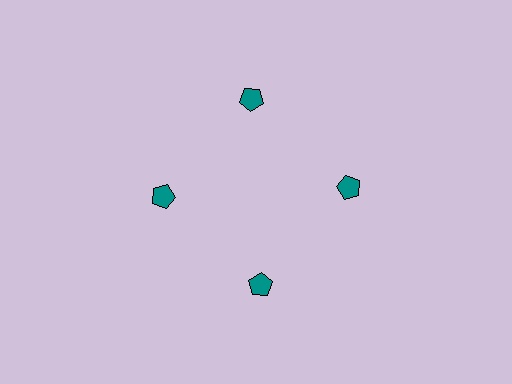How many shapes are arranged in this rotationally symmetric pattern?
There are 4 shapes, arranged in 4 groups of 1.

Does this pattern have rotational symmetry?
Yes, this pattern has 4-fold rotational symmetry. It looks the same after rotating 90 degrees around the center.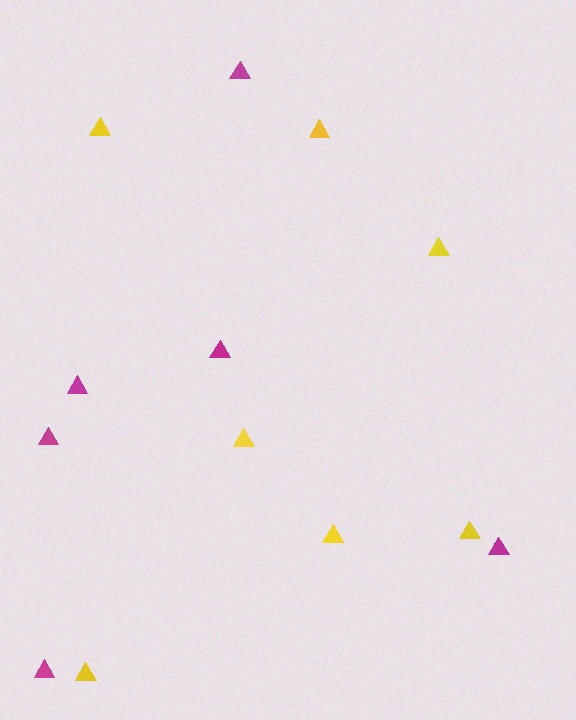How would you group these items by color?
There are 2 groups: one group of yellow triangles (7) and one group of magenta triangles (6).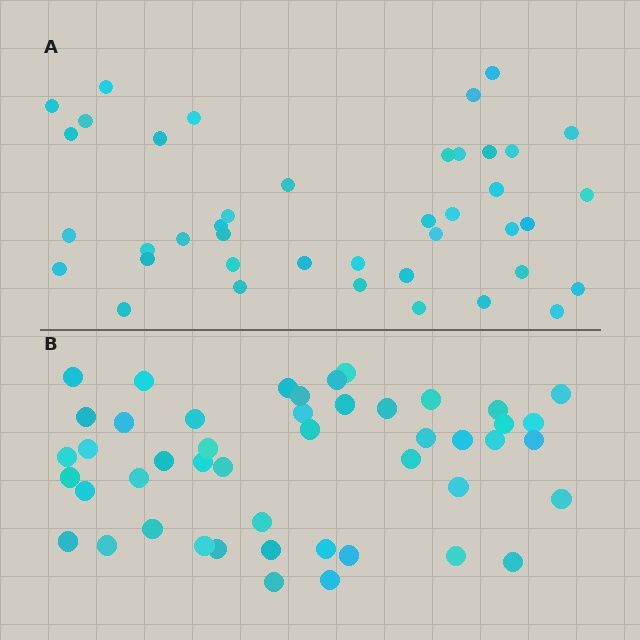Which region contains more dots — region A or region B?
Region B (the bottom region) has more dots.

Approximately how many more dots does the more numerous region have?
Region B has about 6 more dots than region A.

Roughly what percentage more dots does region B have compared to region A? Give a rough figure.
About 15% more.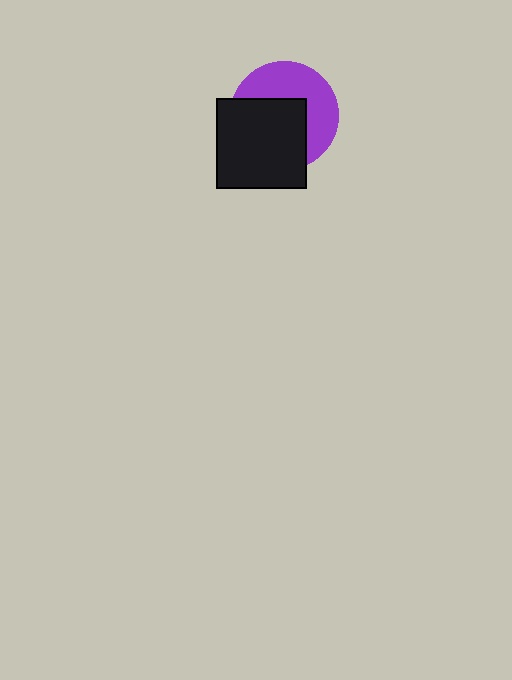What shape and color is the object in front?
The object in front is a black square.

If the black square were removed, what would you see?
You would see the complete purple circle.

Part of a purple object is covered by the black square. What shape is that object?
It is a circle.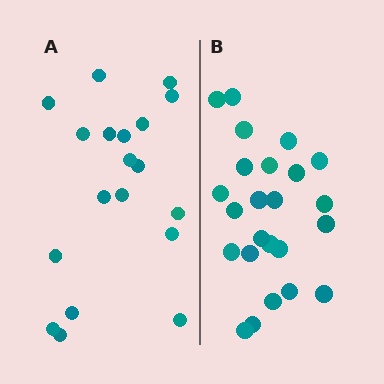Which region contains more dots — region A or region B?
Region B (the right region) has more dots.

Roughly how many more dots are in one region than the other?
Region B has about 5 more dots than region A.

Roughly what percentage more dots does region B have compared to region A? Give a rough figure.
About 25% more.